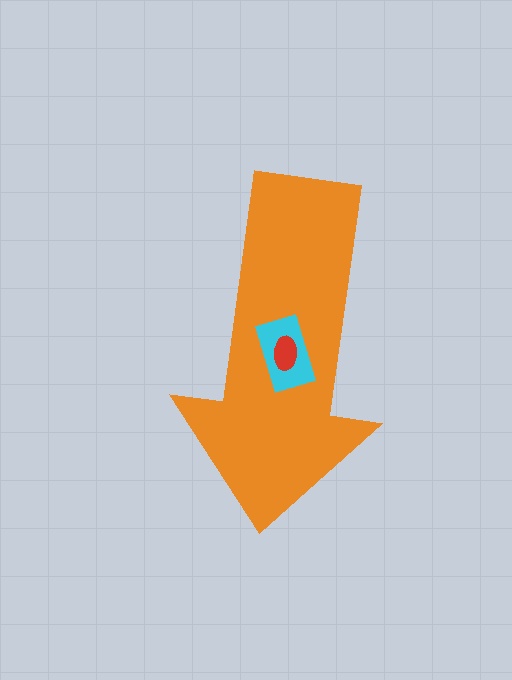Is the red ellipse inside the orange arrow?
Yes.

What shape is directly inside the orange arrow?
The cyan rectangle.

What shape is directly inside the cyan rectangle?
The red ellipse.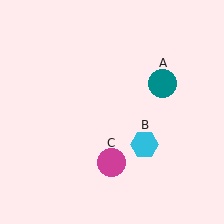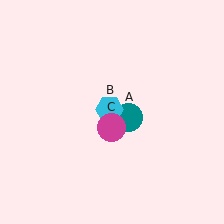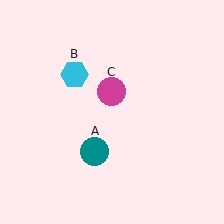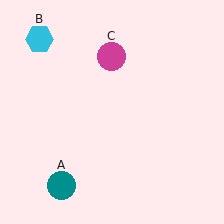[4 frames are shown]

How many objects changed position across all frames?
3 objects changed position: teal circle (object A), cyan hexagon (object B), magenta circle (object C).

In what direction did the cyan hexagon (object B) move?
The cyan hexagon (object B) moved up and to the left.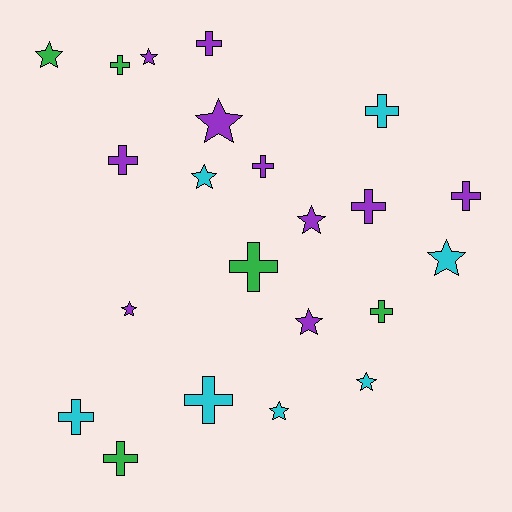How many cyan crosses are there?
There are 3 cyan crosses.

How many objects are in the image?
There are 22 objects.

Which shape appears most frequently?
Cross, with 12 objects.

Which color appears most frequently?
Purple, with 10 objects.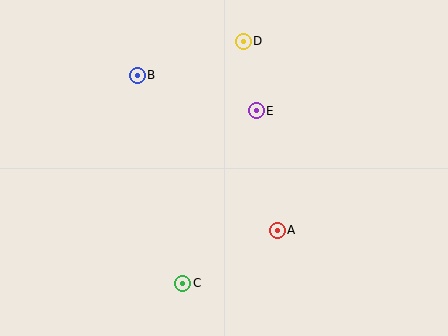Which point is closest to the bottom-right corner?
Point A is closest to the bottom-right corner.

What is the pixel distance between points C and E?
The distance between C and E is 187 pixels.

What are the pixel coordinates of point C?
Point C is at (183, 283).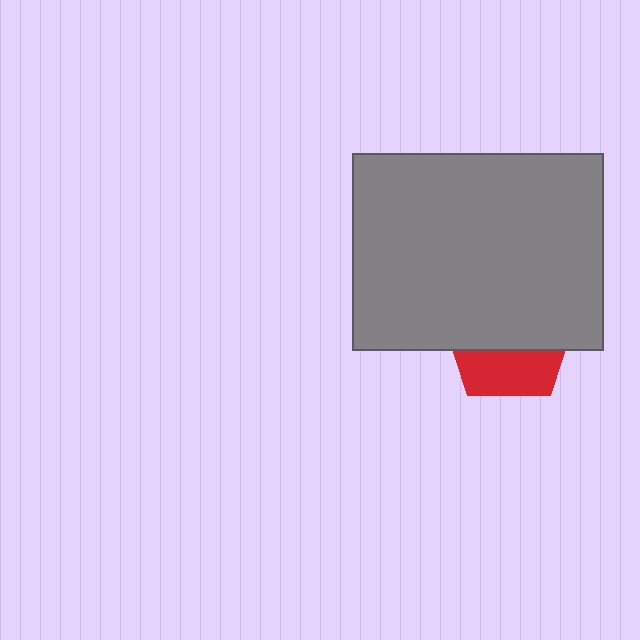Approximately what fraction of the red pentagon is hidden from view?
Roughly 64% of the red pentagon is hidden behind the gray rectangle.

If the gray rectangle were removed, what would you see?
You would see the complete red pentagon.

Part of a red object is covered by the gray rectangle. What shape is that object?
It is a pentagon.